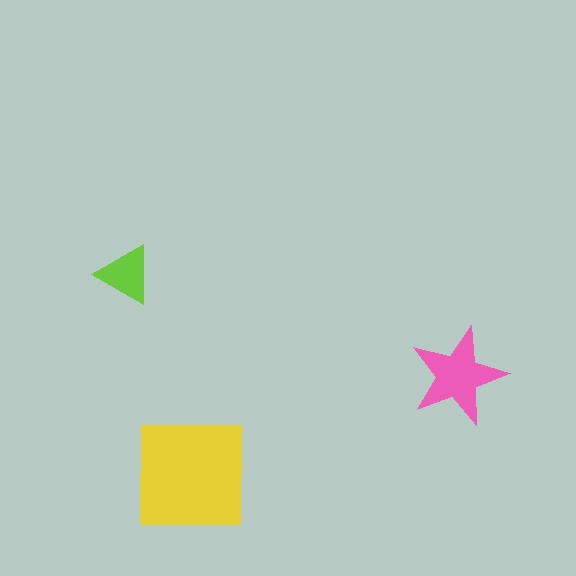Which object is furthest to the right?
The pink star is rightmost.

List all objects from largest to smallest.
The yellow square, the pink star, the lime triangle.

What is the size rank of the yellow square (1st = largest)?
1st.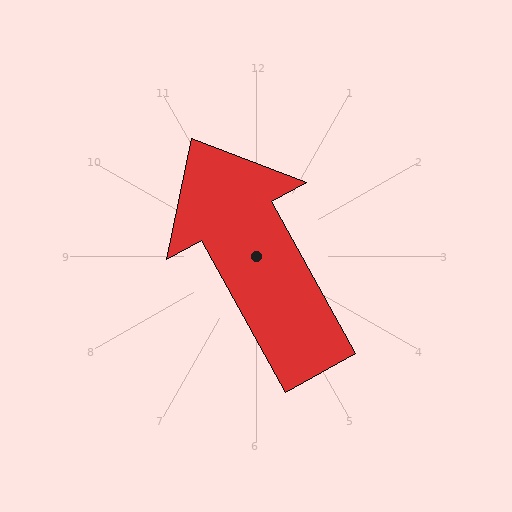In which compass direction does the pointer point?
Northwest.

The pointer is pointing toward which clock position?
Roughly 11 o'clock.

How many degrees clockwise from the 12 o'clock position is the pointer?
Approximately 331 degrees.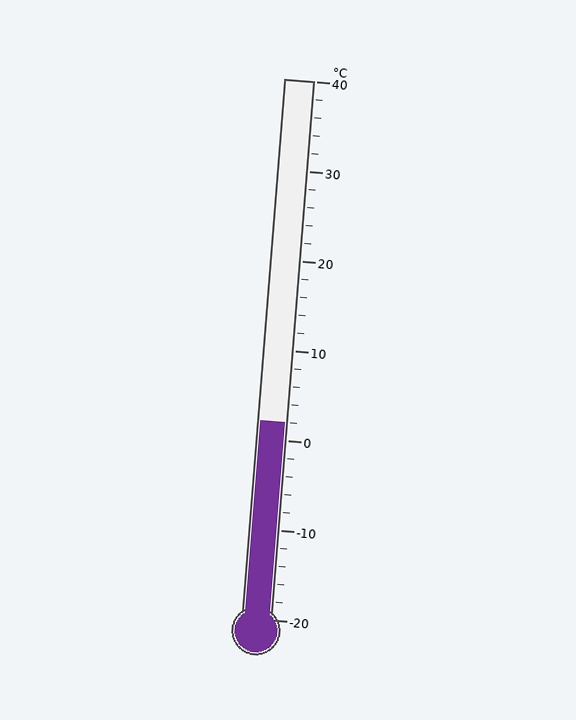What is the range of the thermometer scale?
The thermometer scale ranges from -20°C to 40°C.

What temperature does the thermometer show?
The thermometer shows approximately 2°C.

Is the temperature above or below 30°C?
The temperature is below 30°C.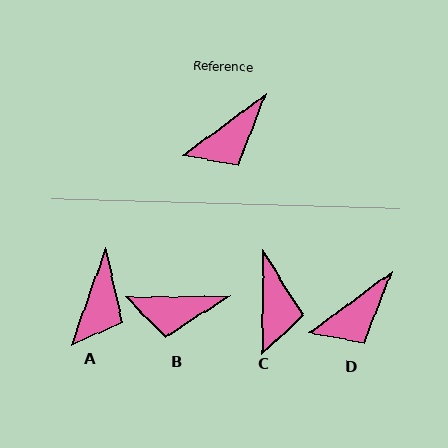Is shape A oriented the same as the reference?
No, it is off by about 34 degrees.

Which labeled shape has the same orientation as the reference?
D.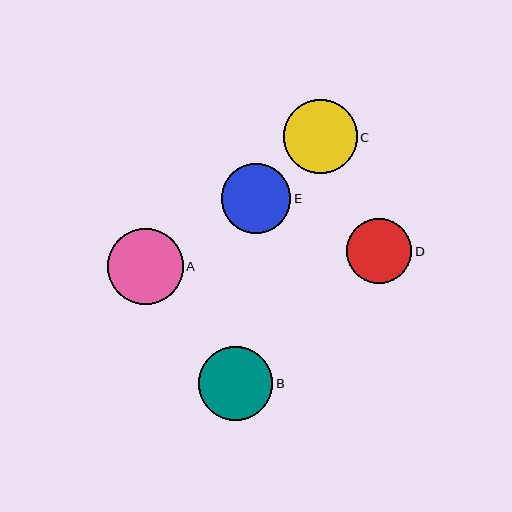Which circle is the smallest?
Circle D is the smallest with a size of approximately 66 pixels.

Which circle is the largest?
Circle A is the largest with a size of approximately 76 pixels.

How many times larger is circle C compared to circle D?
Circle C is approximately 1.1 times the size of circle D.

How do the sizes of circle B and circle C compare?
Circle B and circle C are approximately the same size.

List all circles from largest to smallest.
From largest to smallest: A, B, C, E, D.